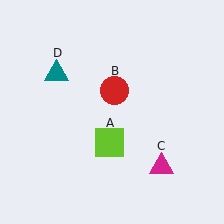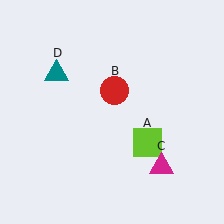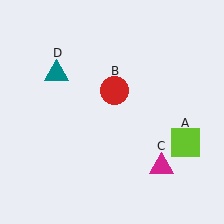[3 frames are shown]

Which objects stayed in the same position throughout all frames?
Red circle (object B) and magenta triangle (object C) and teal triangle (object D) remained stationary.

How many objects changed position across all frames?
1 object changed position: lime square (object A).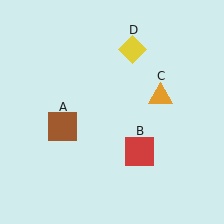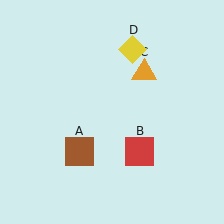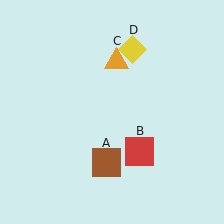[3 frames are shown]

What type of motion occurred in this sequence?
The brown square (object A), orange triangle (object C) rotated counterclockwise around the center of the scene.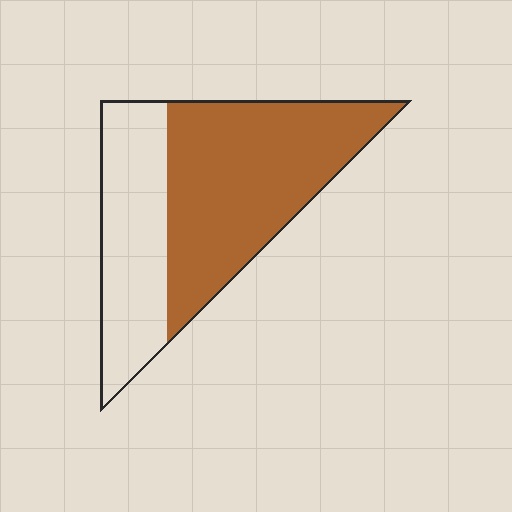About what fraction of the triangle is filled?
About five eighths (5/8).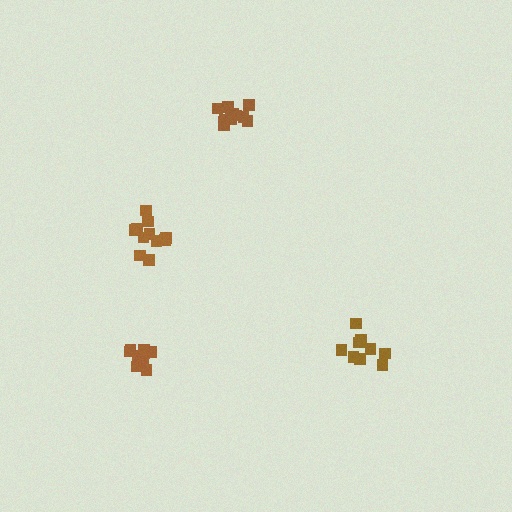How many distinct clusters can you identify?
There are 4 distinct clusters.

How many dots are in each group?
Group 1: 14 dots, Group 2: 12 dots, Group 3: 9 dots, Group 4: 9 dots (44 total).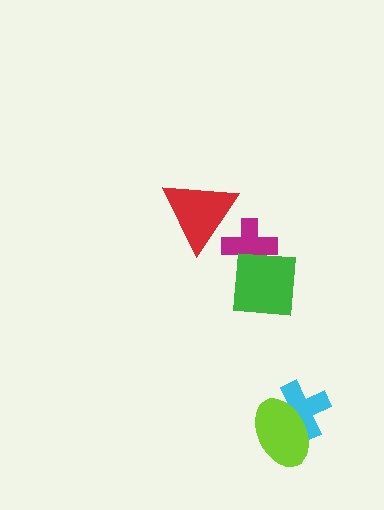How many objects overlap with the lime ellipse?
1 object overlaps with the lime ellipse.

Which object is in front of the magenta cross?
The green square is in front of the magenta cross.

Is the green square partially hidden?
No, no other shape covers it.